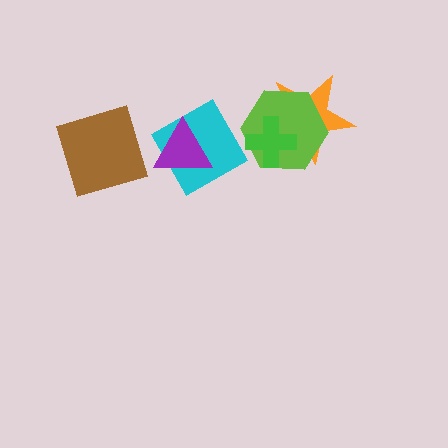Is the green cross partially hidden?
No, no other shape covers it.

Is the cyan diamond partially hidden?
Yes, it is partially covered by another shape.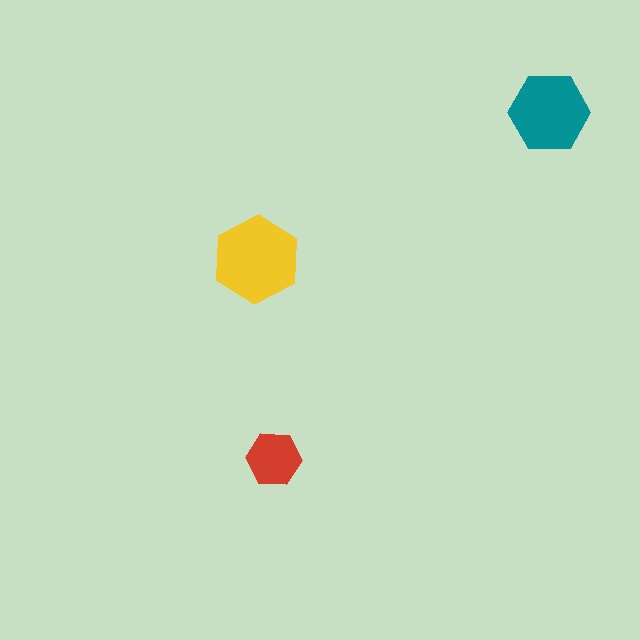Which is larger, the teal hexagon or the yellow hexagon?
The yellow one.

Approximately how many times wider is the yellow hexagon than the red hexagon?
About 1.5 times wider.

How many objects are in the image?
There are 3 objects in the image.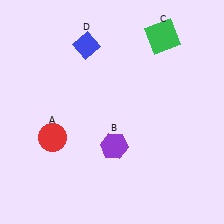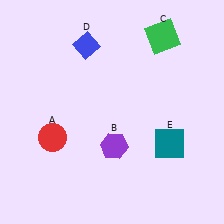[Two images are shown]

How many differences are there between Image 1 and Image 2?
There is 1 difference between the two images.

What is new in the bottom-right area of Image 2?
A teal square (E) was added in the bottom-right area of Image 2.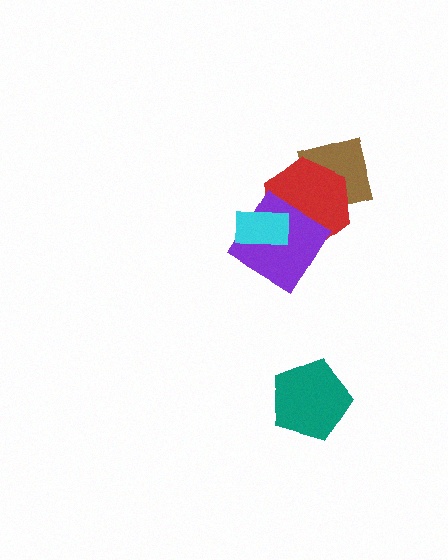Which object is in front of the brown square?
The red hexagon is in front of the brown square.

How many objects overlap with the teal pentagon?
0 objects overlap with the teal pentagon.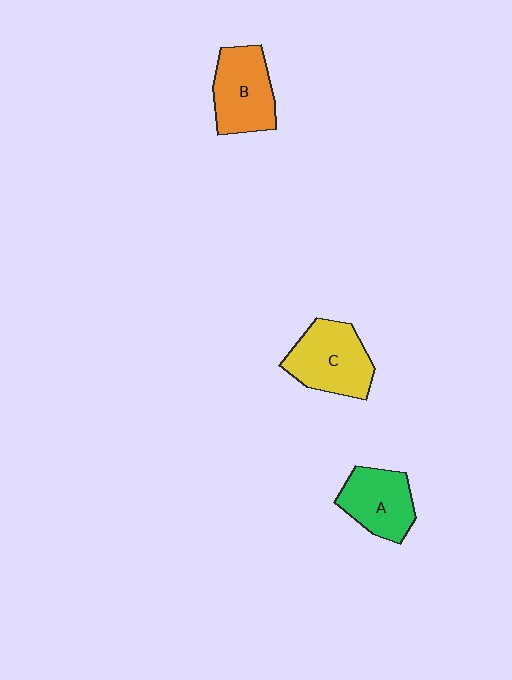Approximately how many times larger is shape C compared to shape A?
Approximately 1.2 times.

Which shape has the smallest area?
Shape A (green).